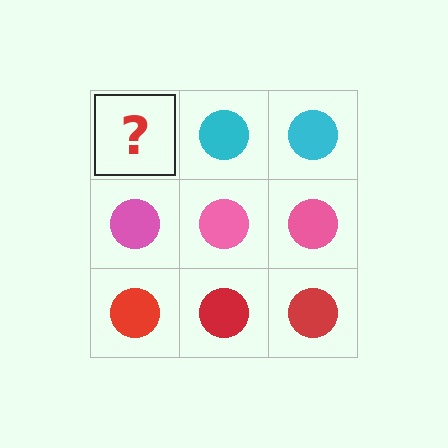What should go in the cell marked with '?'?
The missing cell should contain a cyan circle.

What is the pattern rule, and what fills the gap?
The rule is that each row has a consistent color. The gap should be filled with a cyan circle.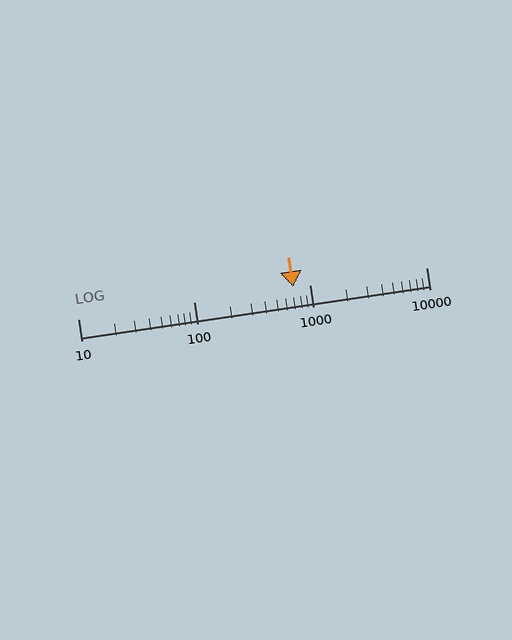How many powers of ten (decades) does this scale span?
The scale spans 3 decades, from 10 to 10000.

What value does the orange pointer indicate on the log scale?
The pointer indicates approximately 720.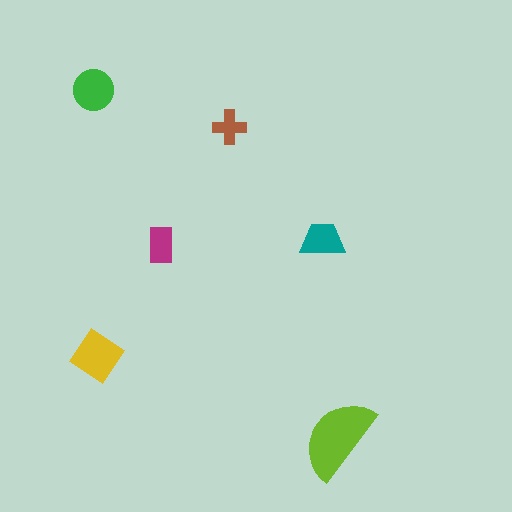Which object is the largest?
The lime semicircle.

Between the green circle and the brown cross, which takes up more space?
The green circle.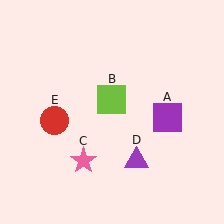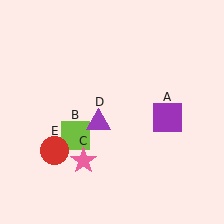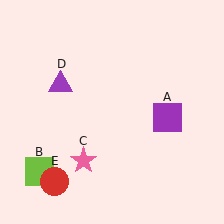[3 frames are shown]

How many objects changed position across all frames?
3 objects changed position: lime square (object B), purple triangle (object D), red circle (object E).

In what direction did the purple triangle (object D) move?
The purple triangle (object D) moved up and to the left.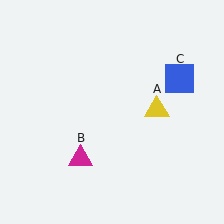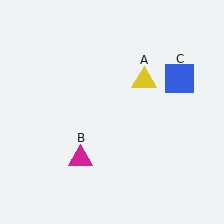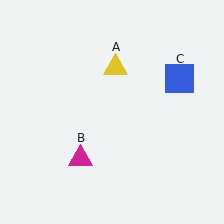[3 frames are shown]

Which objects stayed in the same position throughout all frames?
Magenta triangle (object B) and blue square (object C) remained stationary.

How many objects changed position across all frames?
1 object changed position: yellow triangle (object A).